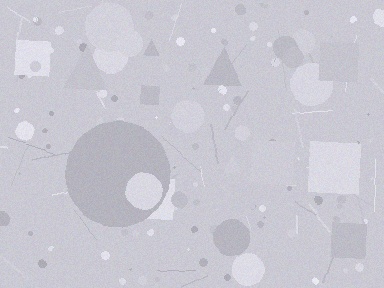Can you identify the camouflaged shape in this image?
The camouflaged shape is a circle.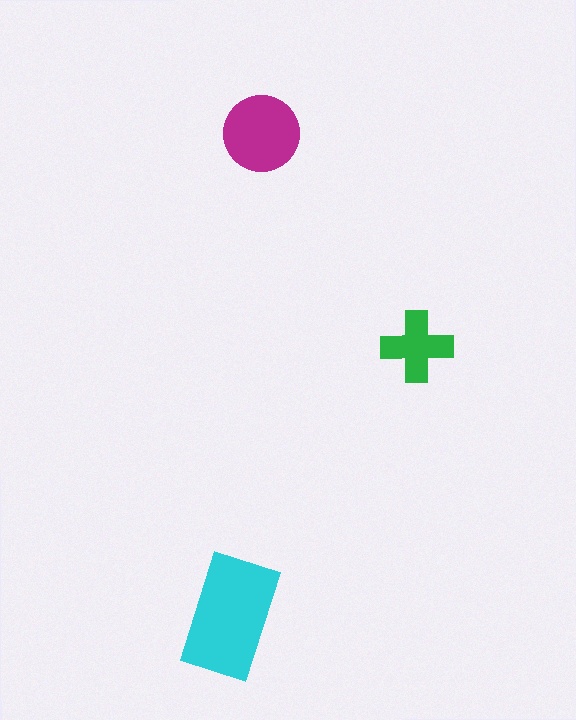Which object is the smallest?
The green cross.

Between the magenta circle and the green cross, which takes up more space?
The magenta circle.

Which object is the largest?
The cyan rectangle.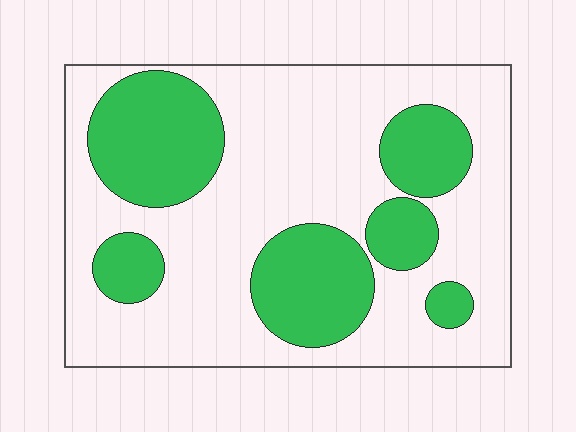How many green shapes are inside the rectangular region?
6.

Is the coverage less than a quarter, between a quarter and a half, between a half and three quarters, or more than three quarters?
Between a quarter and a half.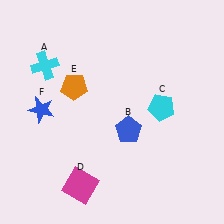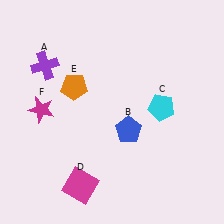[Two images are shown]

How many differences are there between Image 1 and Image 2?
There are 2 differences between the two images.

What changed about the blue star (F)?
In Image 1, F is blue. In Image 2, it changed to magenta.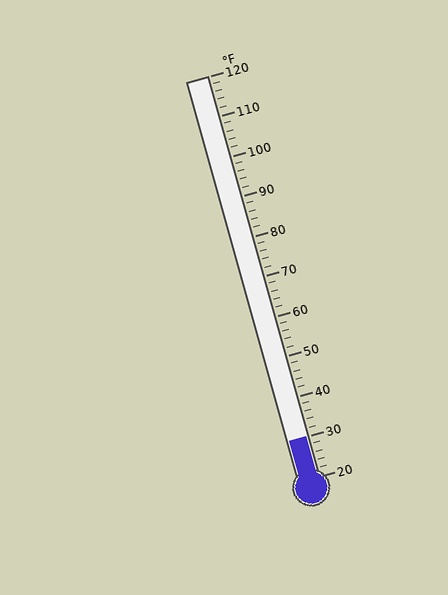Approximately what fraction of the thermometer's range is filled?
The thermometer is filled to approximately 10% of its range.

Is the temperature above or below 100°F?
The temperature is below 100°F.